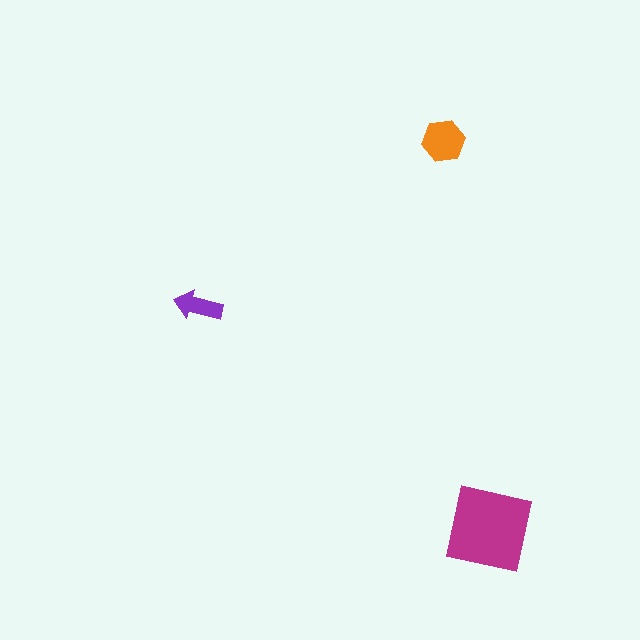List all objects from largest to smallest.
The magenta square, the orange hexagon, the purple arrow.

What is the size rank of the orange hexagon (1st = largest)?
2nd.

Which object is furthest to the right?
The magenta square is rightmost.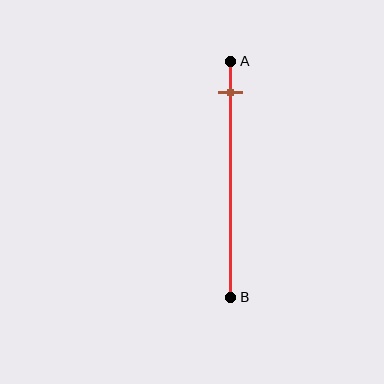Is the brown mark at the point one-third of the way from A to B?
No, the mark is at about 15% from A, not at the 33% one-third point.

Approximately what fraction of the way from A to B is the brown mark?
The brown mark is approximately 15% of the way from A to B.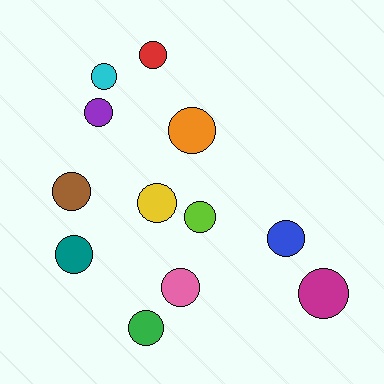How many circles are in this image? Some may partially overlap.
There are 12 circles.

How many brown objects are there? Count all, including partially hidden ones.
There is 1 brown object.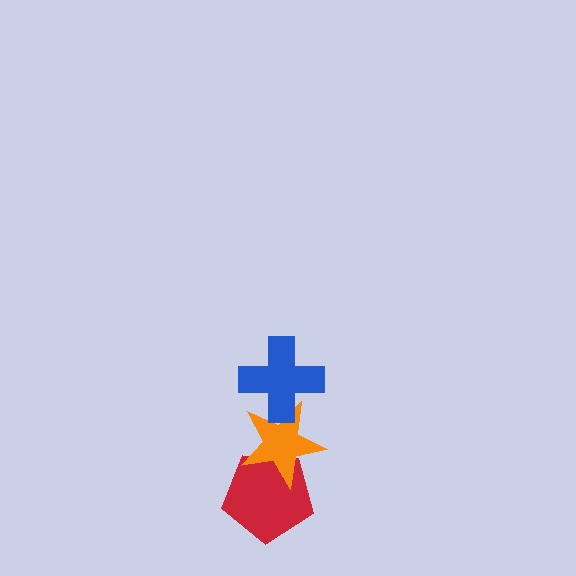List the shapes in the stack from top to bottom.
From top to bottom: the blue cross, the orange star, the red pentagon.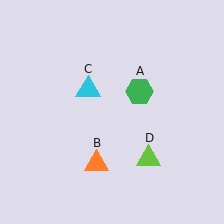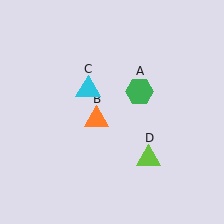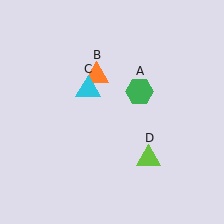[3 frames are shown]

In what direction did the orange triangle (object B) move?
The orange triangle (object B) moved up.